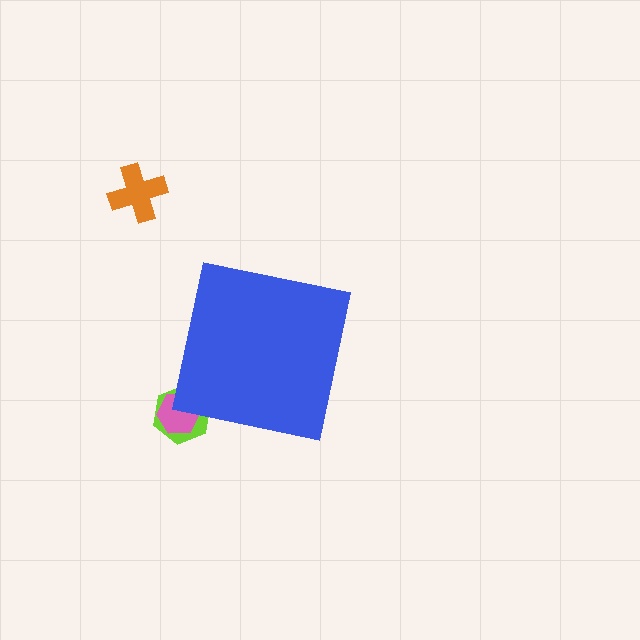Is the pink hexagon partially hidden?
Yes, the pink hexagon is partially hidden behind the blue square.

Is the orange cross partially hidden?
No, the orange cross is fully visible.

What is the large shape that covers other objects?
A blue square.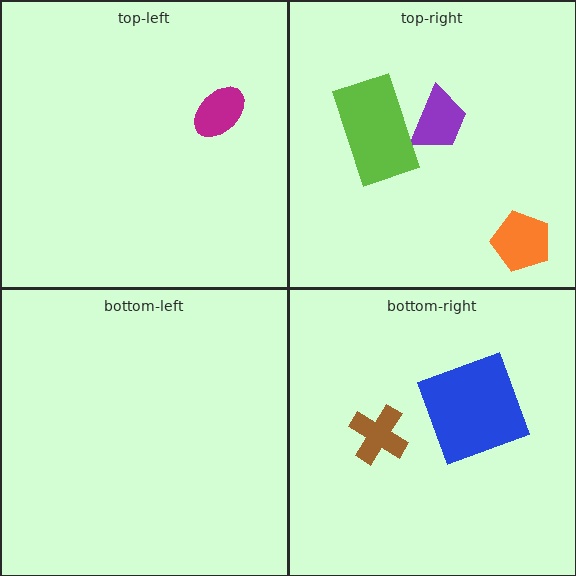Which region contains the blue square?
The bottom-right region.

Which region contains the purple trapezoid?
The top-right region.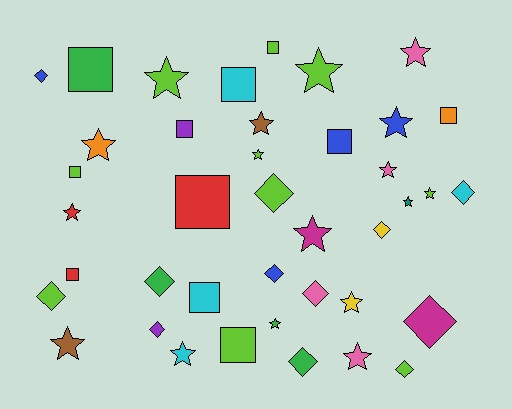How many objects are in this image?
There are 40 objects.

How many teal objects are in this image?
There is 1 teal object.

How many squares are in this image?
There are 11 squares.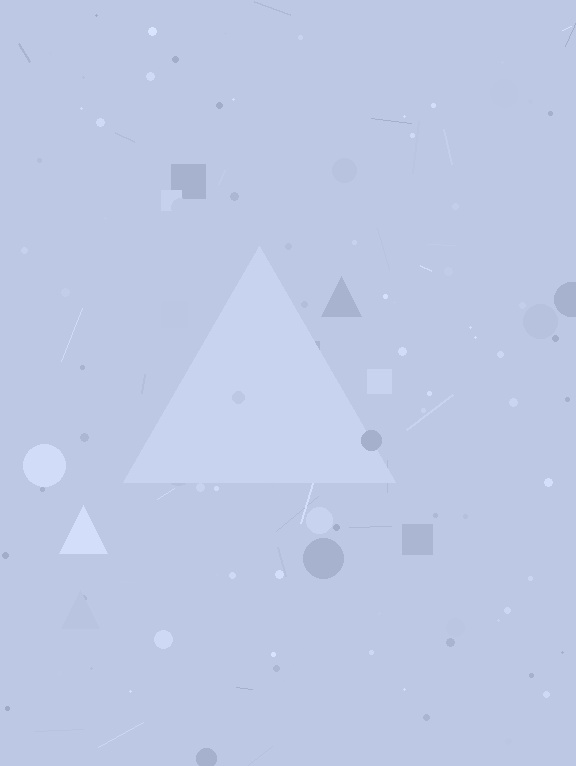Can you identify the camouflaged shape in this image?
The camouflaged shape is a triangle.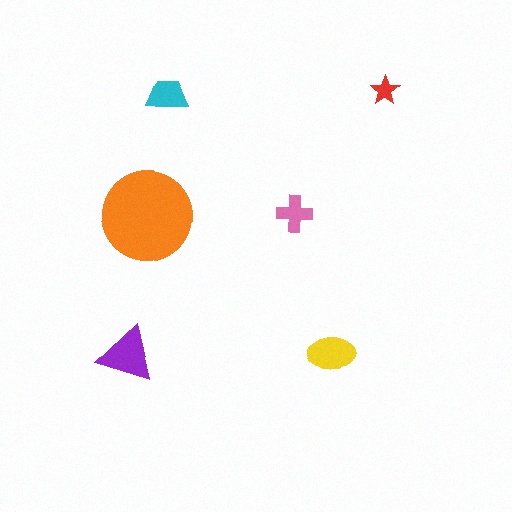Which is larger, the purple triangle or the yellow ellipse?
The purple triangle.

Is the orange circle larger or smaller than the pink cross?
Larger.